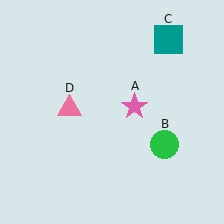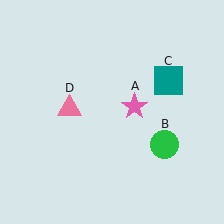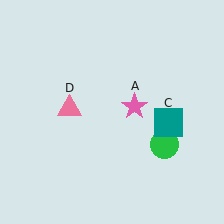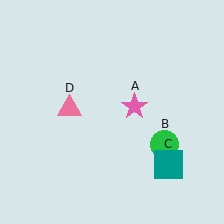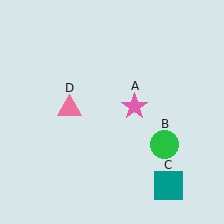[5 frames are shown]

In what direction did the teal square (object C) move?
The teal square (object C) moved down.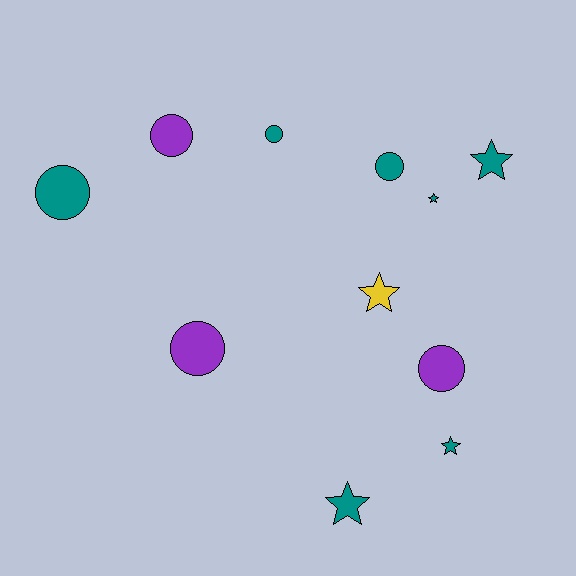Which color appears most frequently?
Teal, with 7 objects.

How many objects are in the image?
There are 11 objects.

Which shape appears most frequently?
Circle, with 6 objects.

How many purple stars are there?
There are no purple stars.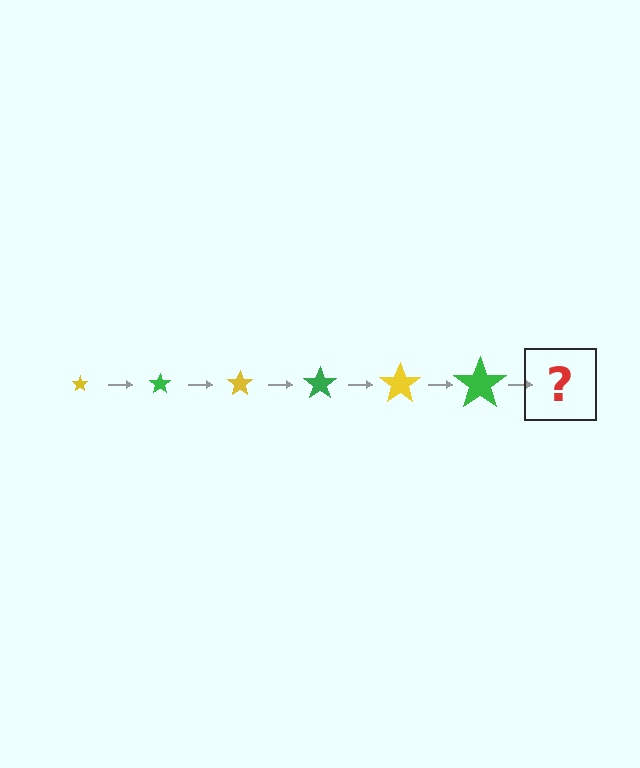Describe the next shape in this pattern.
It should be a yellow star, larger than the previous one.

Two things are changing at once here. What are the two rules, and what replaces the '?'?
The two rules are that the star grows larger each step and the color cycles through yellow and green. The '?' should be a yellow star, larger than the previous one.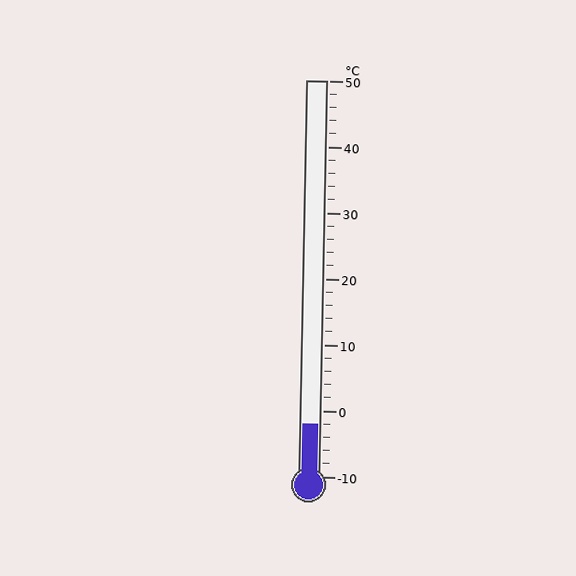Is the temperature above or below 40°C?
The temperature is below 40°C.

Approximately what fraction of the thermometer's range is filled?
The thermometer is filled to approximately 15% of its range.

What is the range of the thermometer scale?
The thermometer scale ranges from -10°C to 50°C.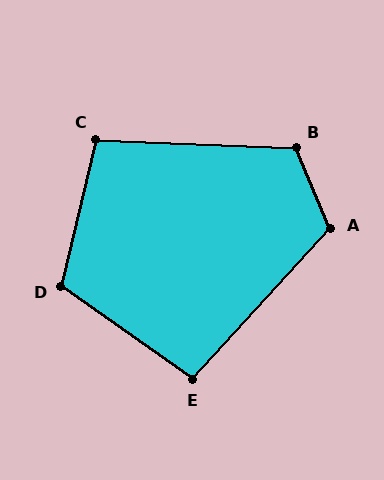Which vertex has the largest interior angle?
B, at approximately 116 degrees.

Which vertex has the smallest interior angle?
E, at approximately 97 degrees.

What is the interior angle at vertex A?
Approximately 114 degrees (obtuse).